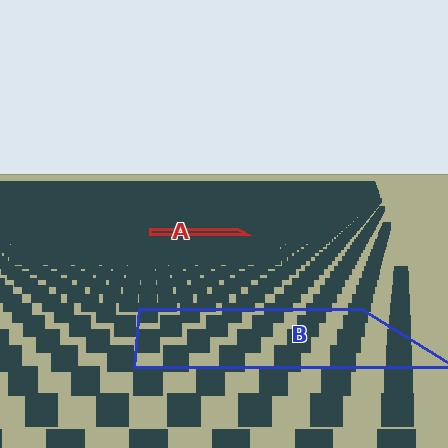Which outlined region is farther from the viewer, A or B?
Region A is farther from the viewer — the texture elements inside it appear smaller and more densely packed.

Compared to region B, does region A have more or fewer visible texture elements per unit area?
Region A has more texture elements per unit area — they are packed more densely because it is farther away.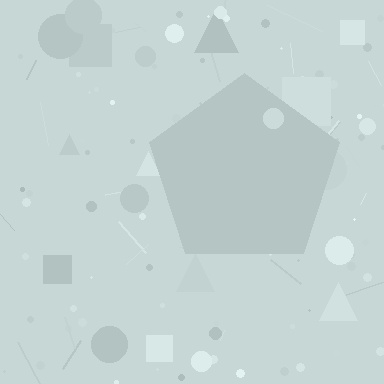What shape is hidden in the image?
A pentagon is hidden in the image.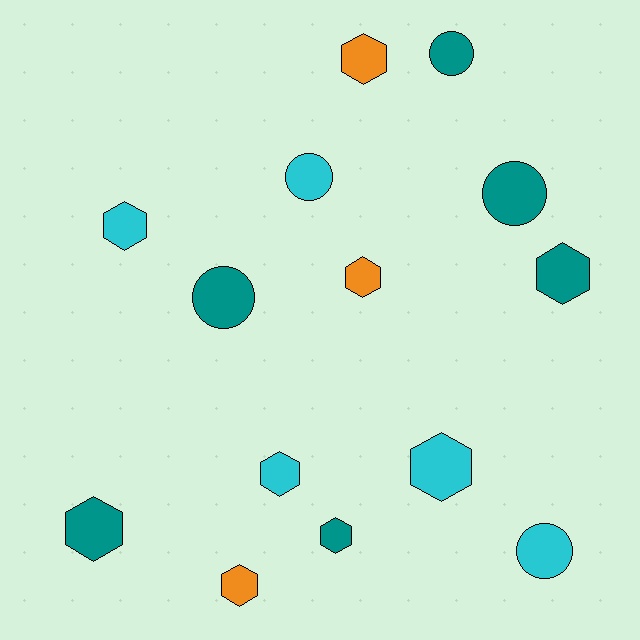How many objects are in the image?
There are 14 objects.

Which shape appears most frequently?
Hexagon, with 9 objects.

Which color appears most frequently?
Teal, with 6 objects.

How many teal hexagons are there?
There are 3 teal hexagons.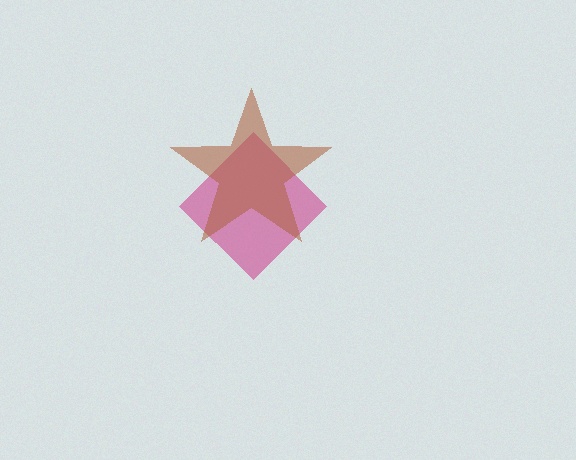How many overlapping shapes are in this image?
There are 2 overlapping shapes in the image.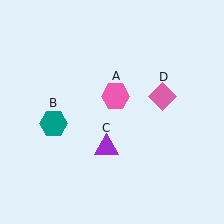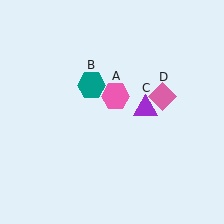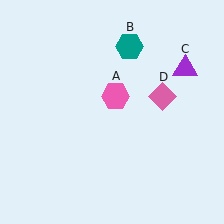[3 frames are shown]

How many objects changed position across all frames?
2 objects changed position: teal hexagon (object B), purple triangle (object C).